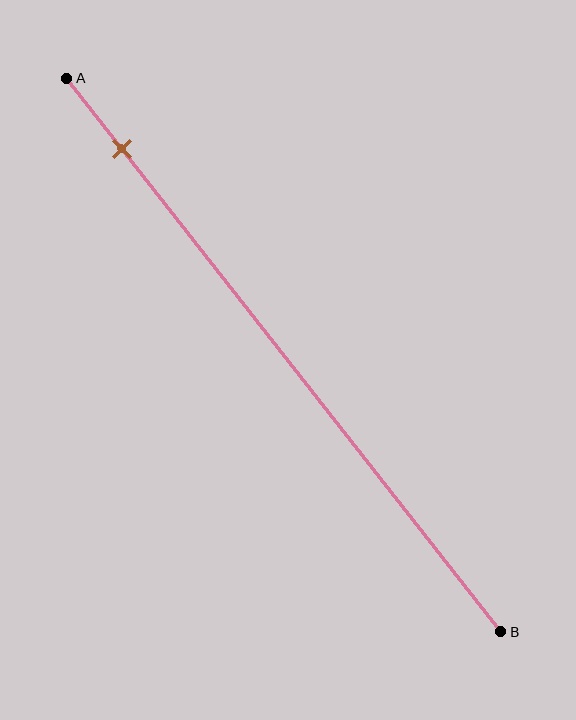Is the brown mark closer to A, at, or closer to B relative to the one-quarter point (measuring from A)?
The brown mark is closer to point A than the one-quarter point of segment AB.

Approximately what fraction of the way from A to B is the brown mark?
The brown mark is approximately 15% of the way from A to B.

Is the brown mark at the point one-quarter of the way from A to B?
No, the mark is at about 15% from A, not at the 25% one-quarter point.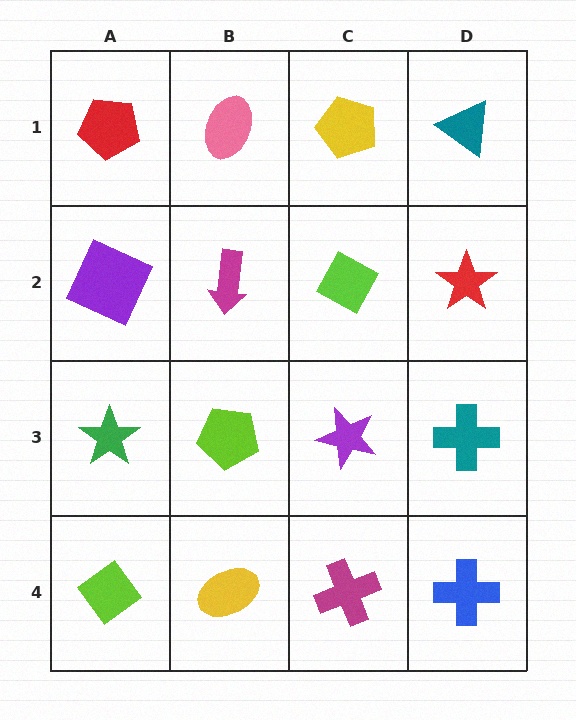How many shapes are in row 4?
4 shapes.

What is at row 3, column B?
A lime pentagon.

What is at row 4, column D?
A blue cross.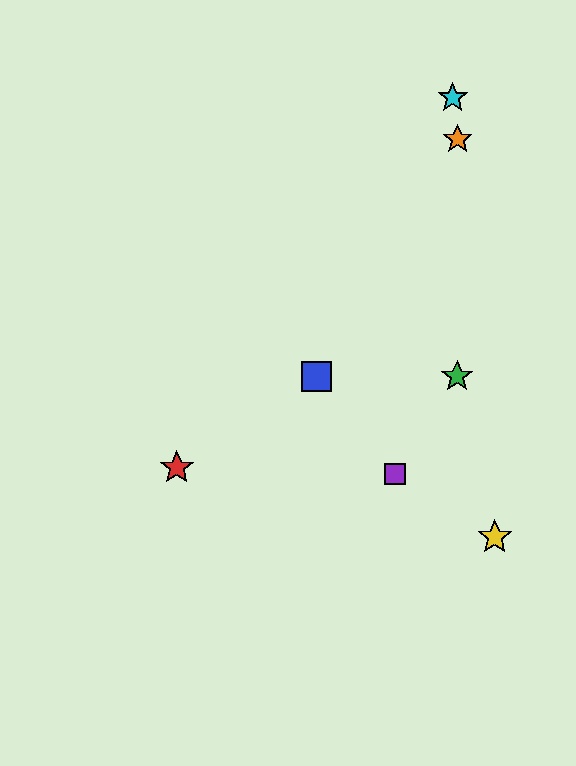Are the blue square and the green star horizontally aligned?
Yes, both are at y≈376.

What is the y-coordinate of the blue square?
The blue square is at y≈376.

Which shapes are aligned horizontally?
The blue square, the green star are aligned horizontally.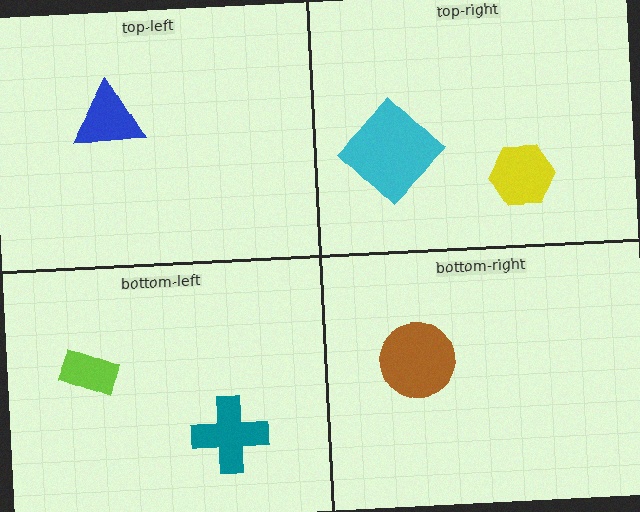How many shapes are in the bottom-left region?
2.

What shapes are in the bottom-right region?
The brown circle.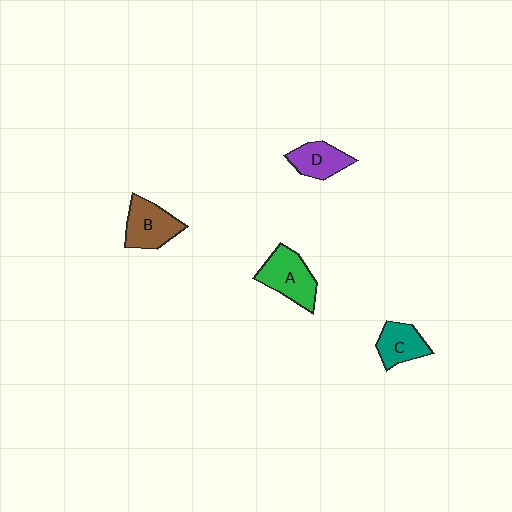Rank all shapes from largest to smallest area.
From largest to smallest: A (green), B (brown), C (teal), D (purple).